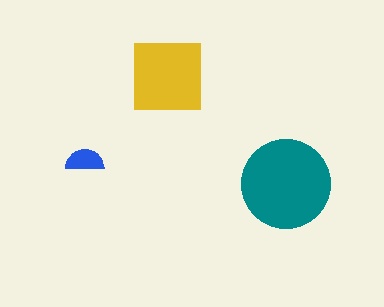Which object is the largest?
The teal circle.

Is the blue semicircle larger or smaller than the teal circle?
Smaller.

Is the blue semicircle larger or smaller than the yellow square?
Smaller.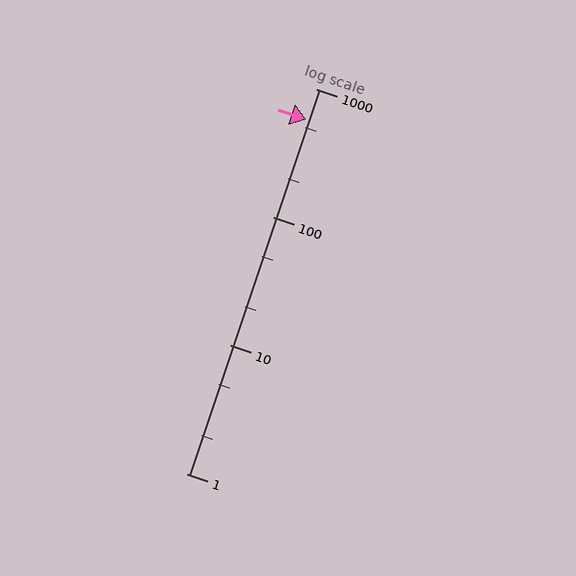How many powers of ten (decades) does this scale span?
The scale spans 3 decades, from 1 to 1000.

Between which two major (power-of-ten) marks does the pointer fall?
The pointer is between 100 and 1000.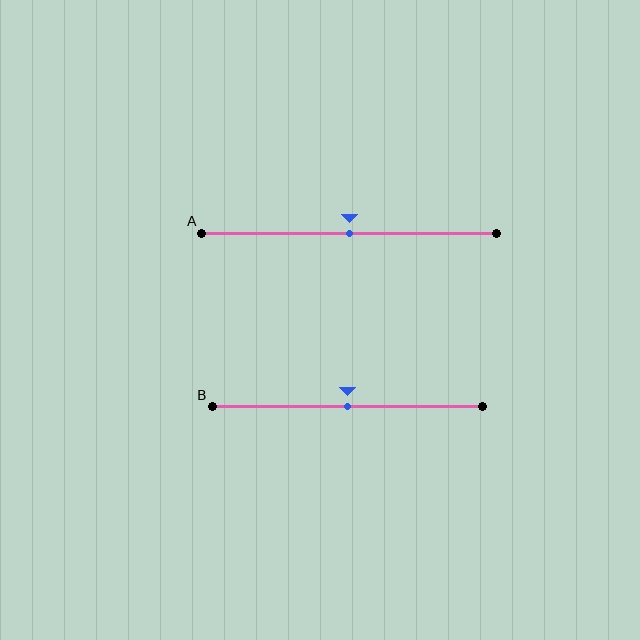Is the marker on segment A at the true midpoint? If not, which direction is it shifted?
Yes, the marker on segment A is at the true midpoint.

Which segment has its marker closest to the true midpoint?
Segment A has its marker closest to the true midpoint.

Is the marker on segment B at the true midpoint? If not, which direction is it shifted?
Yes, the marker on segment B is at the true midpoint.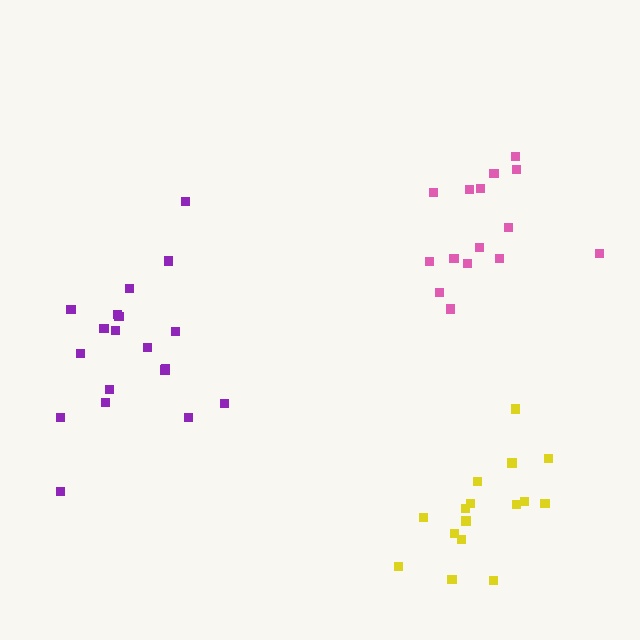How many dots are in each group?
Group 1: 16 dots, Group 2: 19 dots, Group 3: 15 dots (50 total).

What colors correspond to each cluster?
The clusters are colored: yellow, purple, pink.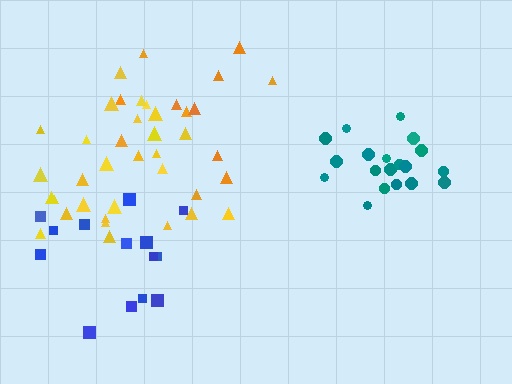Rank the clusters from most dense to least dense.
teal, yellow, blue, orange.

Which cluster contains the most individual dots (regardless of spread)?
Yellow (28).